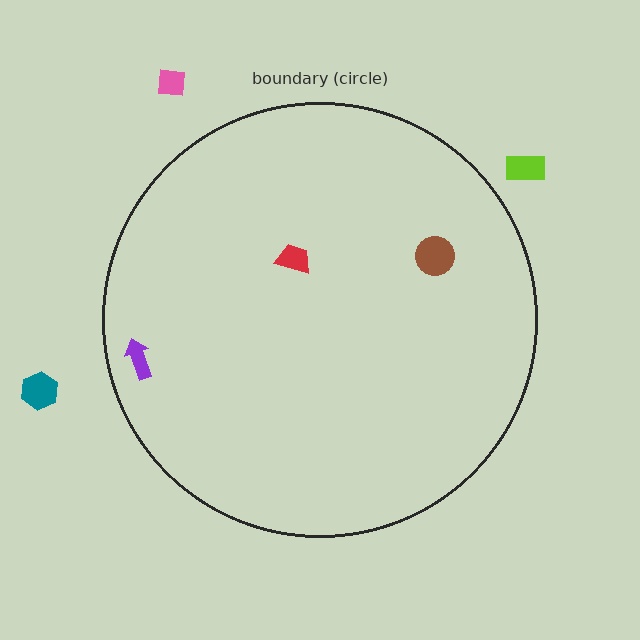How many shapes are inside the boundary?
3 inside, 3 outside.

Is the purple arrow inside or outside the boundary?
Inside.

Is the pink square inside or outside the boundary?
Outside.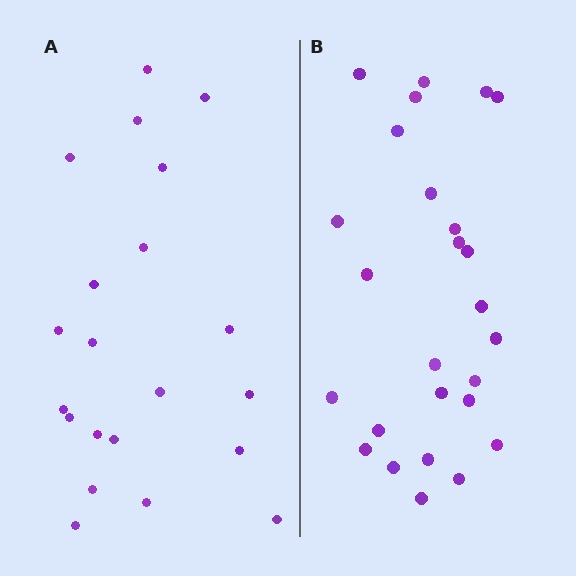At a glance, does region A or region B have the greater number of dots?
Region B (the right region) has more dots.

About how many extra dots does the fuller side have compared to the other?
Region B has about 5 more dots than region A.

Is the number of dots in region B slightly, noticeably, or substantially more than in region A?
Region B has only slightly more — the two regions are fairly close. The ratio is roughly 1.2 to 1.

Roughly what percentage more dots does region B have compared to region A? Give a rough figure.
About 25% more.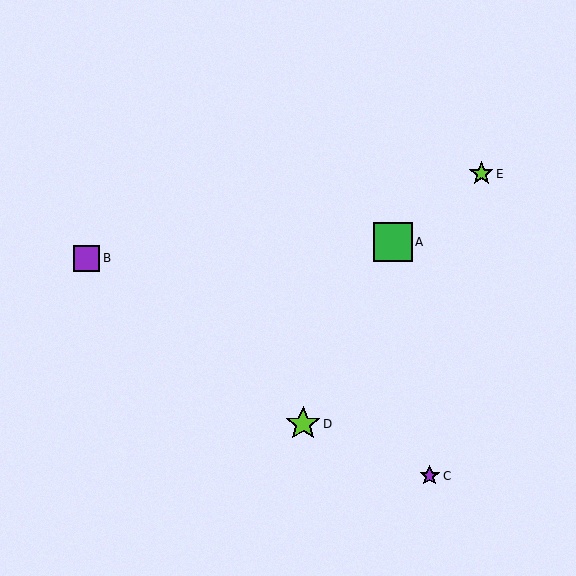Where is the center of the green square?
The center of the green square is at (393, 242).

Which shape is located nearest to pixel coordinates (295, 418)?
The lime star (labeled D) at (303, 424) is nearest to that location.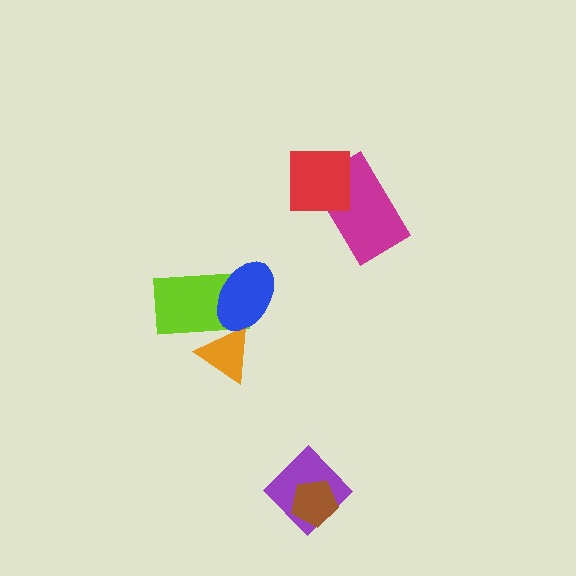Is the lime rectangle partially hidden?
Yes, it is partially covered by another shape.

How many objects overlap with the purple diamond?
1 object overlaps with the purple diamond.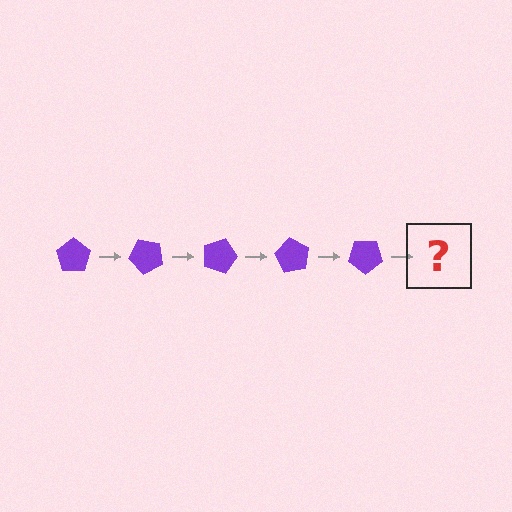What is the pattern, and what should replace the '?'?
The pattern is that the pentagon rotates 45 degrees each step. The '?' should be a purple pentagon rotated 225 degrees.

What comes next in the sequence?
The next element should be a purple pentagon rotated 225 degrees.